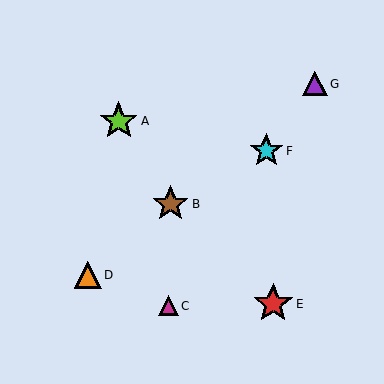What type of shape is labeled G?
Shape G is a purple triangle.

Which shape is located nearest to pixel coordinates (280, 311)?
The red star (labeled E) at (273, 304) is nearest to that location.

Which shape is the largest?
The red star (labeled E) is the largest.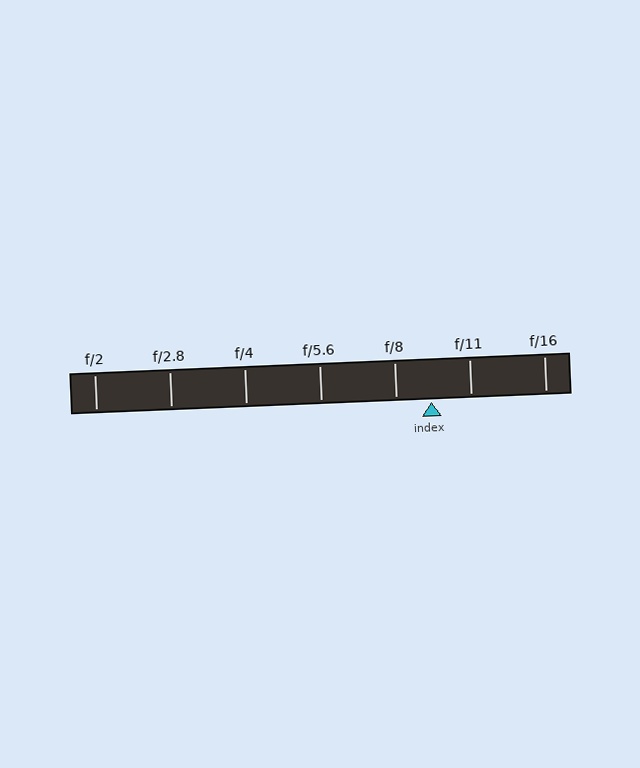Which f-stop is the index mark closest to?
The index mark is closest to f/8.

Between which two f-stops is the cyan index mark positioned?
The index mark is between f/8 and f/11.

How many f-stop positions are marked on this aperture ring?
There are 7 f-stop positions marked.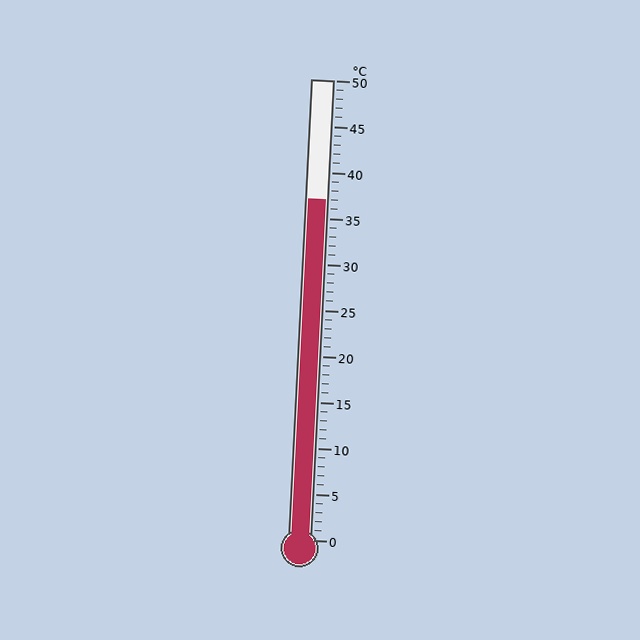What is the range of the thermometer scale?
The thermometer scale ranges from 0°C to 50°C.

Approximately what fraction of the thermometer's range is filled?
The thermometer is filled to approximately 75% of its range.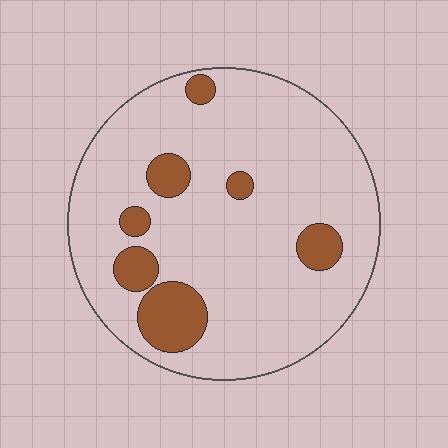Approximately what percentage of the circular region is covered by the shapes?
Approximately 15%.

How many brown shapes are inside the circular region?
7.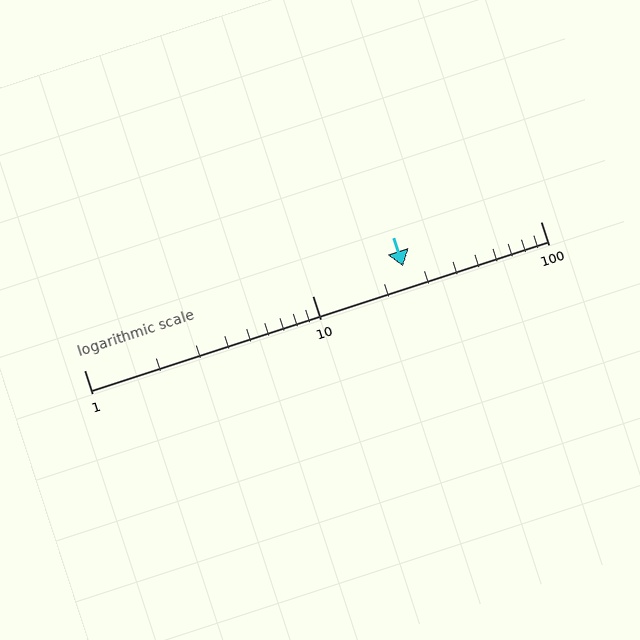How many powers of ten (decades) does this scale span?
The scale spans 2 decades, from 1 to 100.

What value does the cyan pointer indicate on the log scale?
The pointer indicates approximately 25.